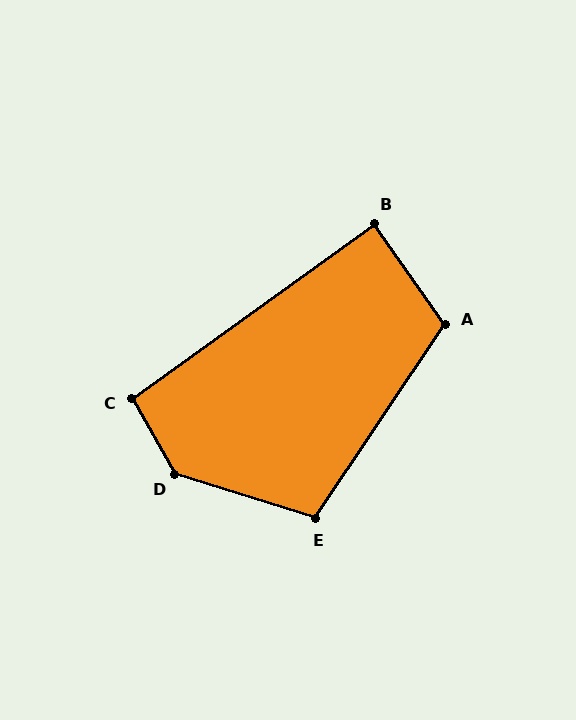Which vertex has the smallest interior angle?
B, at approximately 89 degrees.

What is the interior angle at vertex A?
Approximately 111 degrees (obtuse).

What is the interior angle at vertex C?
Approximately 96 degrees (obtuse).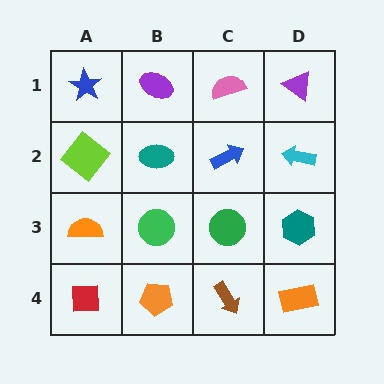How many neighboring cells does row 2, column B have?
4.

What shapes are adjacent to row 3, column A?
A lime diamond (row 2, column A), a red square (row 4, column A), a green circle (row 3, column B).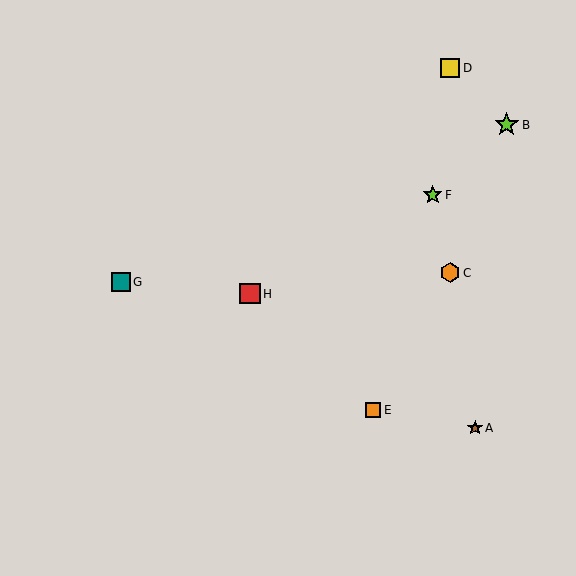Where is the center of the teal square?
The center of the teal square is at (121, 282).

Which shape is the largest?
The lime star (labeled B) is the largest.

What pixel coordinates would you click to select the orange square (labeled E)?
Click at (373, 410) to select the orange square E.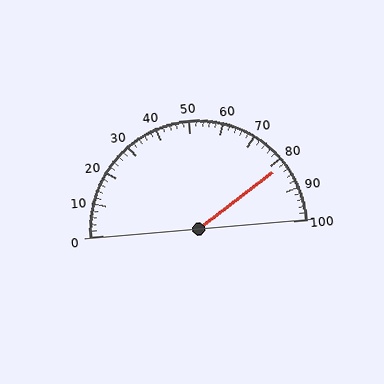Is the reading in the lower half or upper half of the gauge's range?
The reading is in the upper half of the range (0 to 100).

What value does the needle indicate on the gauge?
The needle indicates approximately 82.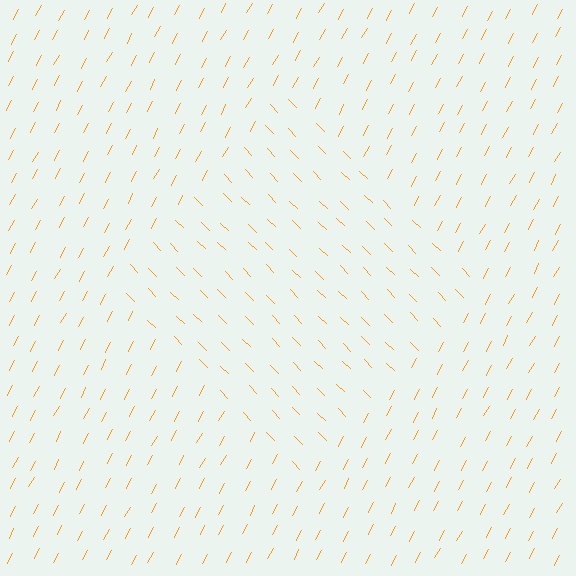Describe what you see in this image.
The image is filled with small orange line segments. A diamond region in the image has lines oriented differently from the surrounding lines, creating a visible texture boundary.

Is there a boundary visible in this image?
Yes, there is a texture boundary formed by a change in line orientation.